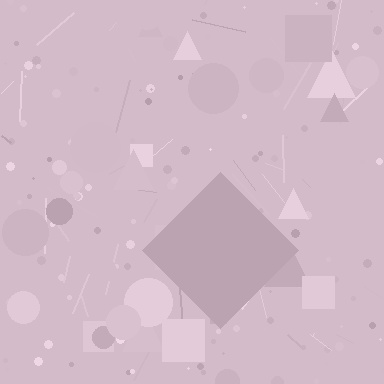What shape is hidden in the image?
A diamond is hidden in the image.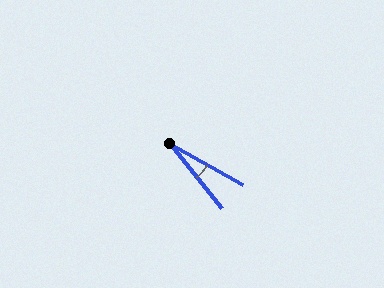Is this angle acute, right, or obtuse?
It is acute.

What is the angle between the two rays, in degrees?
Approximately 22 degrees.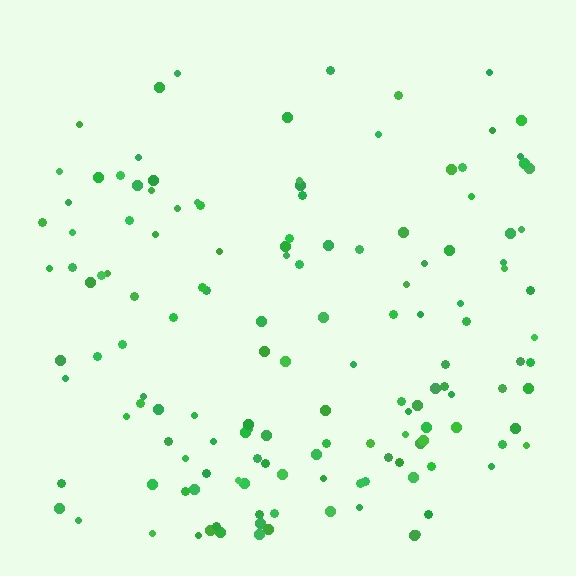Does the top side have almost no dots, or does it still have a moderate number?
Still a moderate number, just noticeably fewer than the bottom.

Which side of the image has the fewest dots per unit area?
The top.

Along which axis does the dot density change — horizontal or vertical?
Vertical.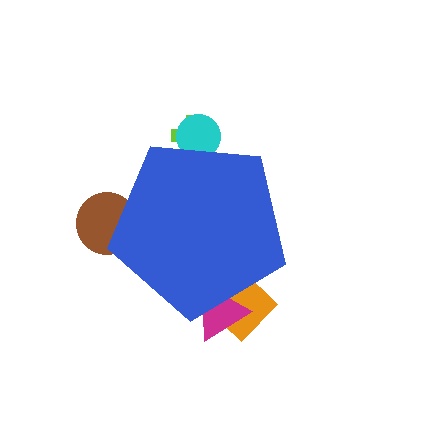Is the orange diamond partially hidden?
Yes, the orange diamond is partially hidden behind the blue pentagon.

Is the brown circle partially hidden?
Yes, the brown circle is partially hidden behind the blue pentagon.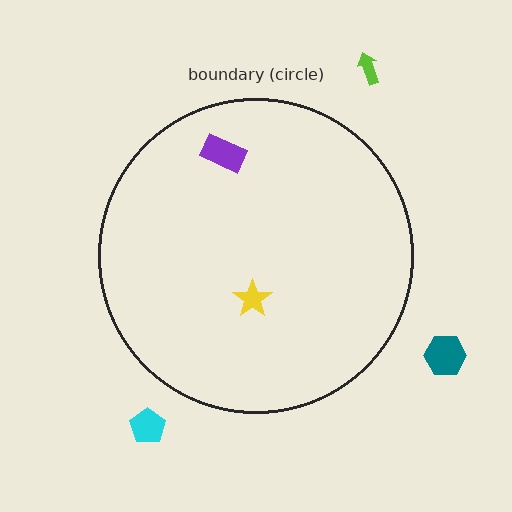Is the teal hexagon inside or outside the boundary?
Outside.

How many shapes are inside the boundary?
2 inside, 3 outside.